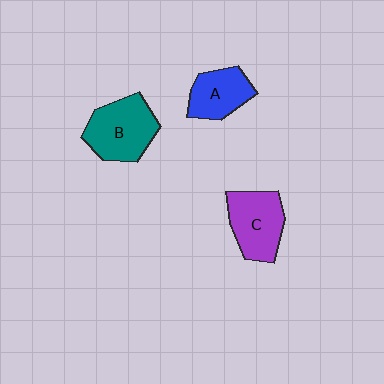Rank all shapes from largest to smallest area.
From largest to smallest: B (teal), C (purple), A (blue).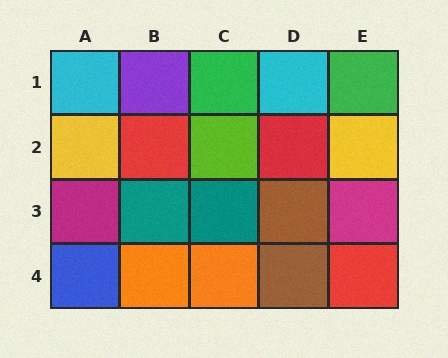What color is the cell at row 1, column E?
Green.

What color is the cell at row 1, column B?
Purple.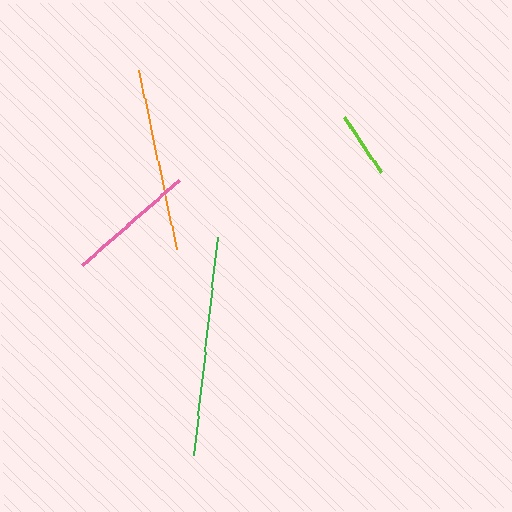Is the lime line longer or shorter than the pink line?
The pink line is longer than the lime line.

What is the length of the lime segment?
The lime segment is approximately 67 pixels long.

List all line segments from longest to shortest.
From longest to shortest: green, orange, pink, lime.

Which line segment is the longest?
The green line is the longest at approximately 219 pixels.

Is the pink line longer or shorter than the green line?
The green line is longer than the pink line.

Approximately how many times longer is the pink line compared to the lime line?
The pink line is approximately 1.9 times the length of the lime line.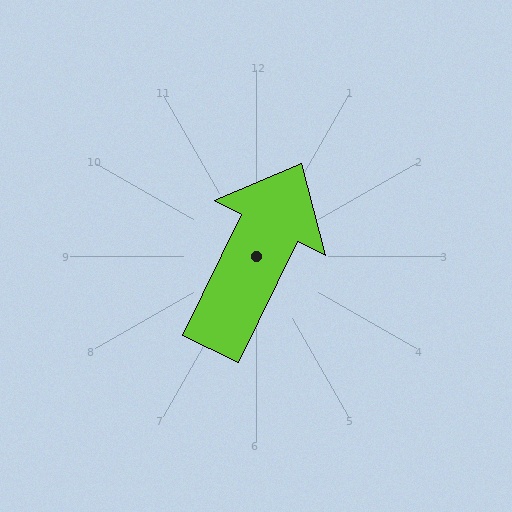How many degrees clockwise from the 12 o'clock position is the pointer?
Approximately 26 degrees.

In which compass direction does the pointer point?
Northeast.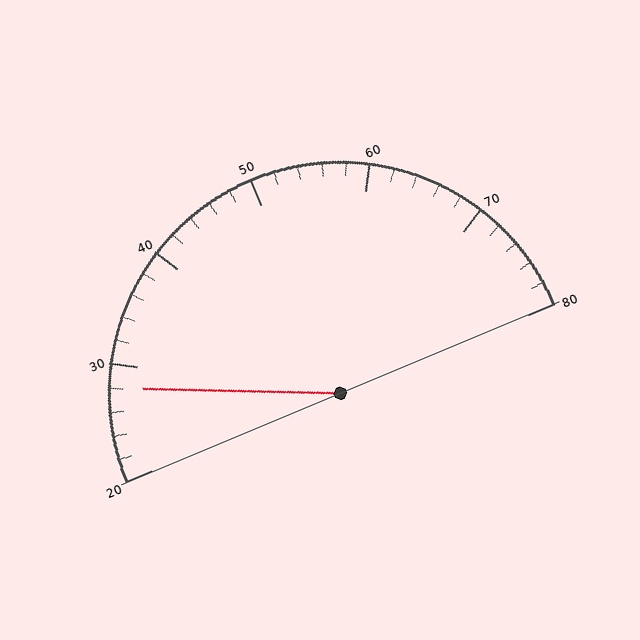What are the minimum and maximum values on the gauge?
The gauge ranges from 20 to 80.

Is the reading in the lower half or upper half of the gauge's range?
The reading is in the lower half of the range (20 to 80).